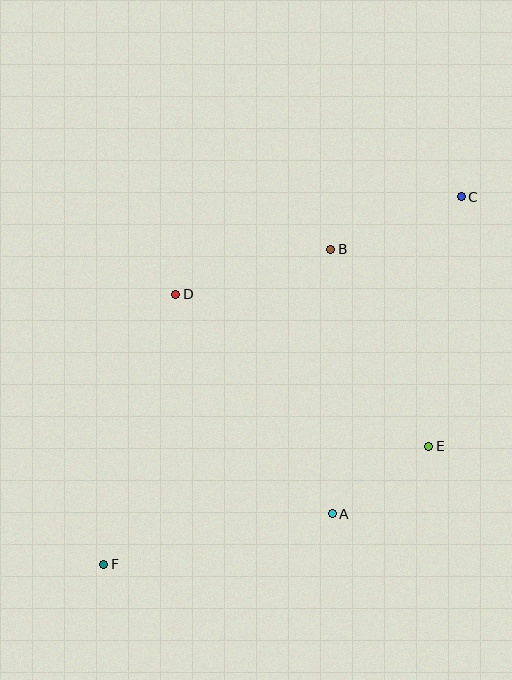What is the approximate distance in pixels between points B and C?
The distance between B and C is approximately 140 pixels.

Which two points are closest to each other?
Points A and E are closest to each other.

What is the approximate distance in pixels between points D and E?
The distance between D and E is approximately 295 pixels.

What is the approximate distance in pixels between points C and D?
The distance between C and D is approximately 302 pixels.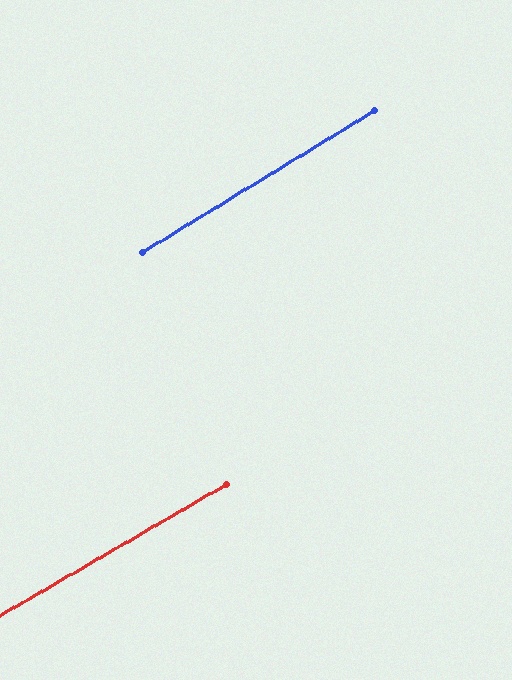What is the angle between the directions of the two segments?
Approximately 1 degree.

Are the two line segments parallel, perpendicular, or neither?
Parallel — their directions differ by only 1.3°.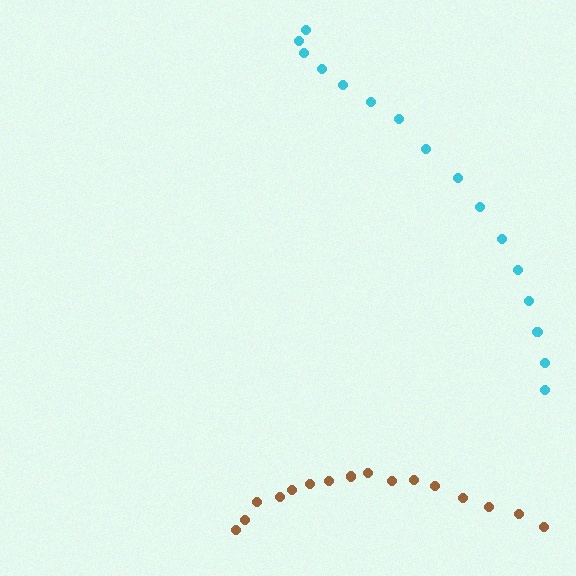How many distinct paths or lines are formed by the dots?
There are 2 distinct paths.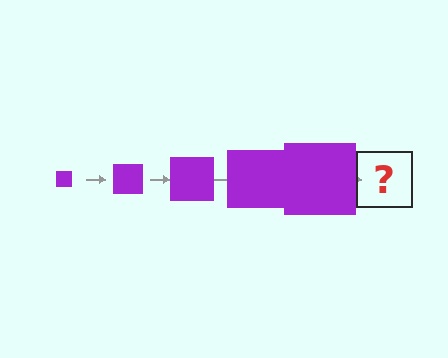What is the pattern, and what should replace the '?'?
The pattern is that the square gets progressively larger each step. The '?' should be a purple square, larger than the previous one.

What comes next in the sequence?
The next element should be a purple square, larger than the previous one.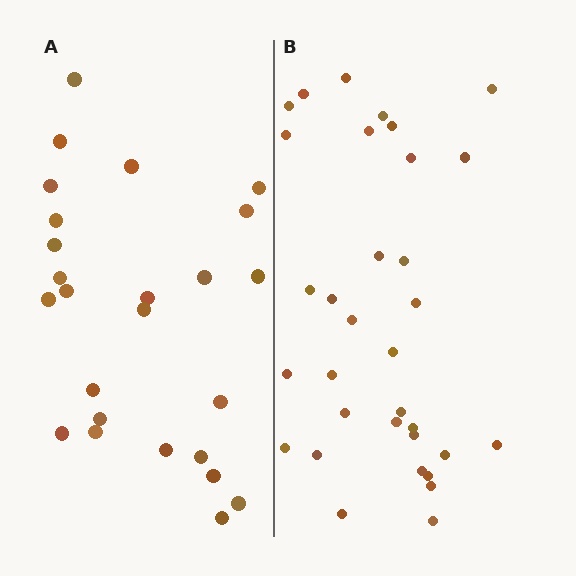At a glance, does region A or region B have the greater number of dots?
Region B (the right region) has more dots.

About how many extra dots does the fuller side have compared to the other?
Region B has roughly 8 or so more dots than region A.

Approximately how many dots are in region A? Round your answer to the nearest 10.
About 20 dots. (The exact count is 25, which rounds to 20.)